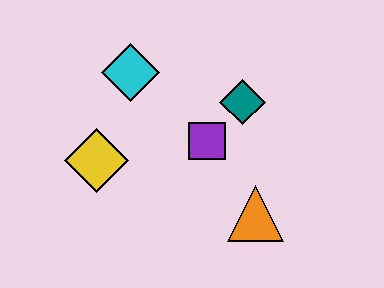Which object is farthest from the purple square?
The yellow diamond is farthest from the purple square.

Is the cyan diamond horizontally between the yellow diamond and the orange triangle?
Yes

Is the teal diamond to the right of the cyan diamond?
Yes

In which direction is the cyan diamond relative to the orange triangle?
The cyan diamond is above the orange triangle.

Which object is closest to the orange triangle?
The purple square is closest to the orange triangle.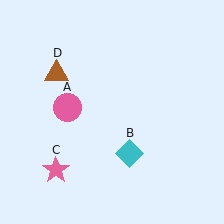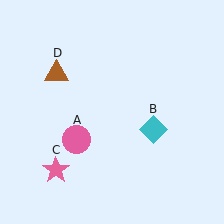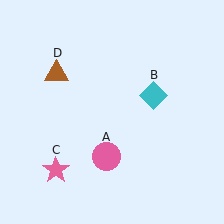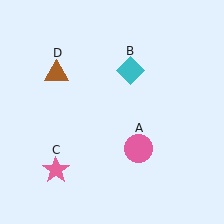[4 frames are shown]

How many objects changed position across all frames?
2 objects changed position: pink circle (object A), cyan diamond (object B).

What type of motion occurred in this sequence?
The pink circle (object A), cyan diamond (object B) rotated counterclockwise around the center of the scene.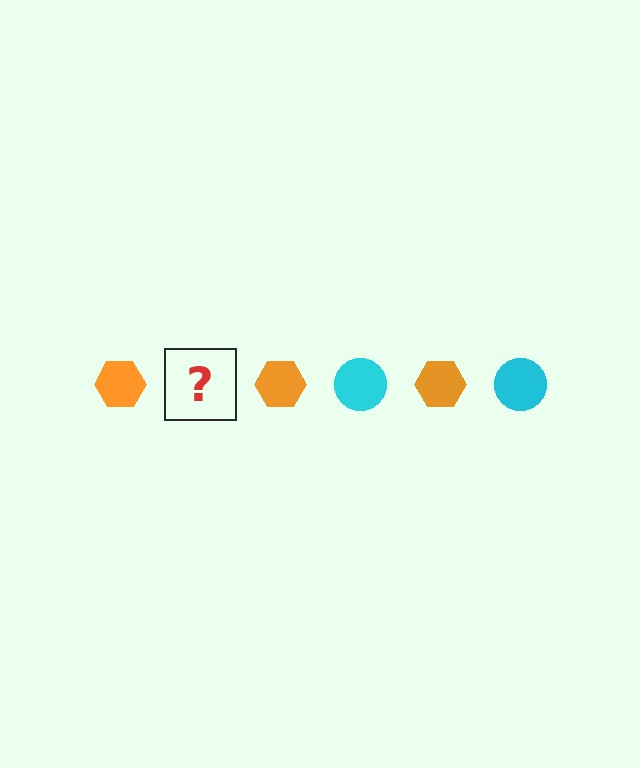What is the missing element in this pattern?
The missing element is a cyan circle.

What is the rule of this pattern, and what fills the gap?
The rule is that the pattern alternates between orange hexagon and cyan circle. The gap should be filled with a cyan circle.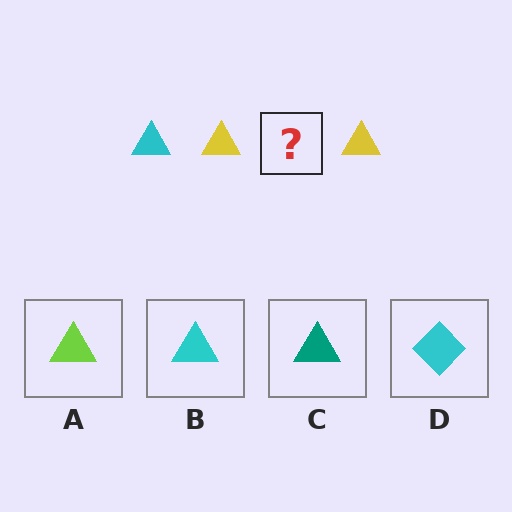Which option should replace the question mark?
Option B.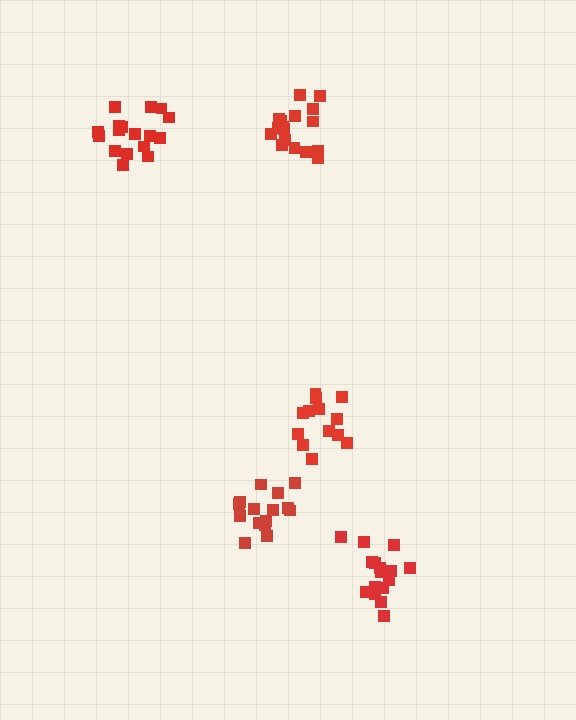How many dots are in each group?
Group 1: 15 dots, Group 2: 17 dots, Group 3: 13 dots, Group 4: 17 dots, Group 5: 16 dots (78 total).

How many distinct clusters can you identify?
There are 5 distinct clusters.